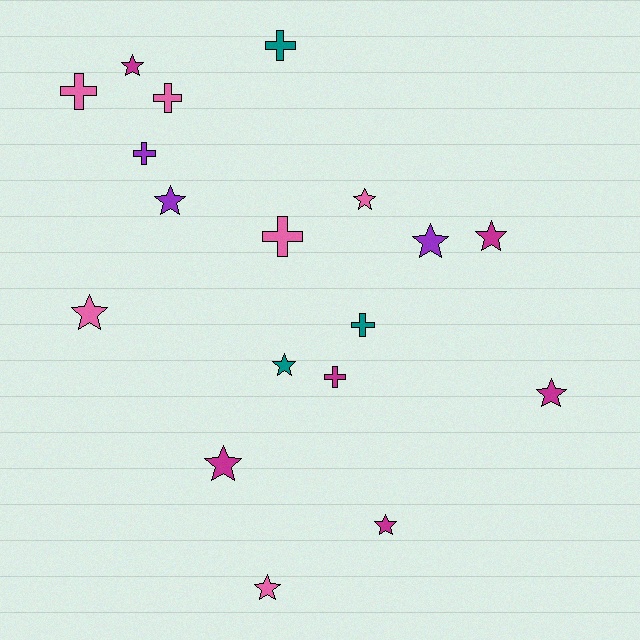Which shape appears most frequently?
Star, with 11 objects.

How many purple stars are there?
There are 2 purple stars.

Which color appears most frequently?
Pink, with 6 objects.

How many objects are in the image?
There are 18 objects.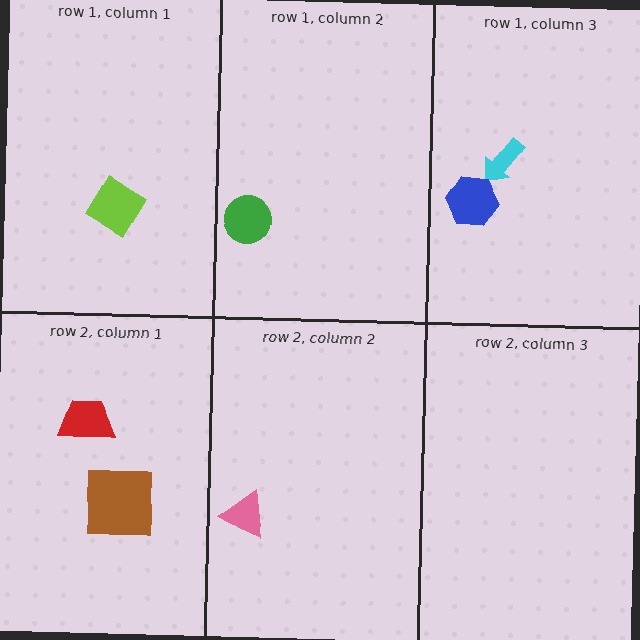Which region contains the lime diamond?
The row 1, column 1 region.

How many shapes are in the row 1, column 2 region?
1.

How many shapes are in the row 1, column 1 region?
1.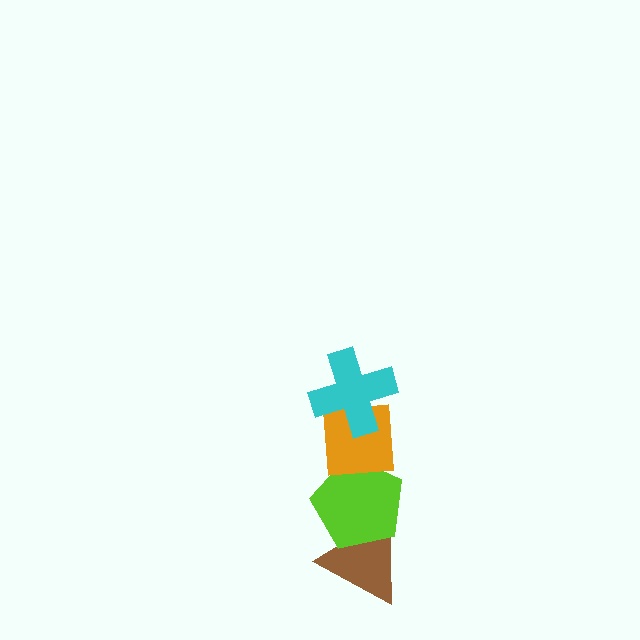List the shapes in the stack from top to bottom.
From top to bottom: the cyan cross, the orange square, the lime pentagon, the brown triangle.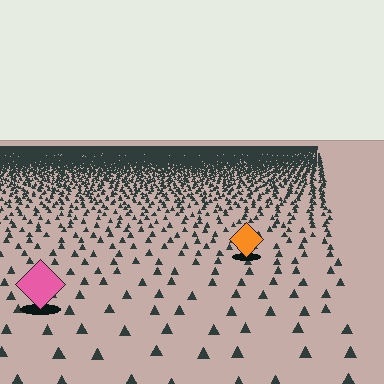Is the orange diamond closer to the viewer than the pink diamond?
No. The pink diamond is closer — you can tell from the texture gradient: the ground texture is coarser near it.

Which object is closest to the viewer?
The pink diamond is closest. The texture marks near it are larger and more spread out.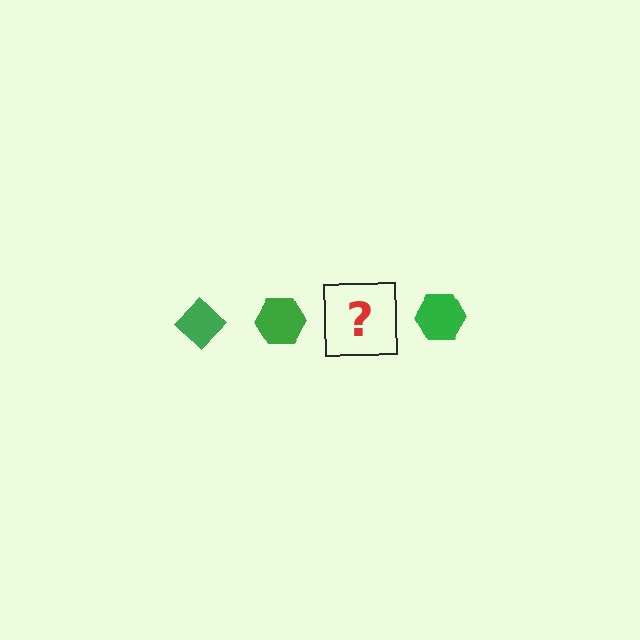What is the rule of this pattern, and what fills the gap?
The rule is that the pattern cycles through diamond, hexagon shapes in green. The gap should be filled with a green diamond.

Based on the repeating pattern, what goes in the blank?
The blank should be a green diamond.